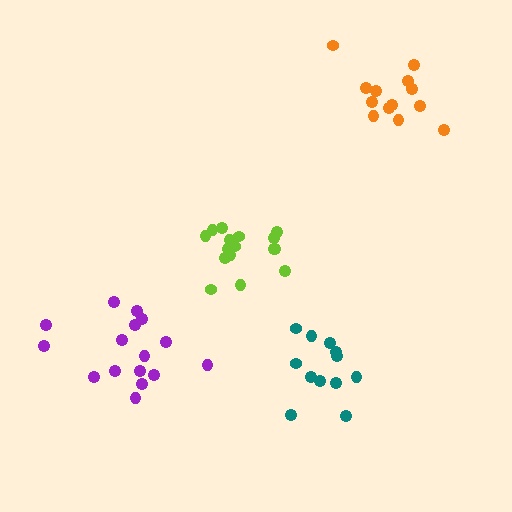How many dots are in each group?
Group 1: 16 dots, Group 2: 13 dots, Group 3: 16 dots, Group 4: 12 dots (57 total).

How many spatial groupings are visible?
There are 4 spatial groupings.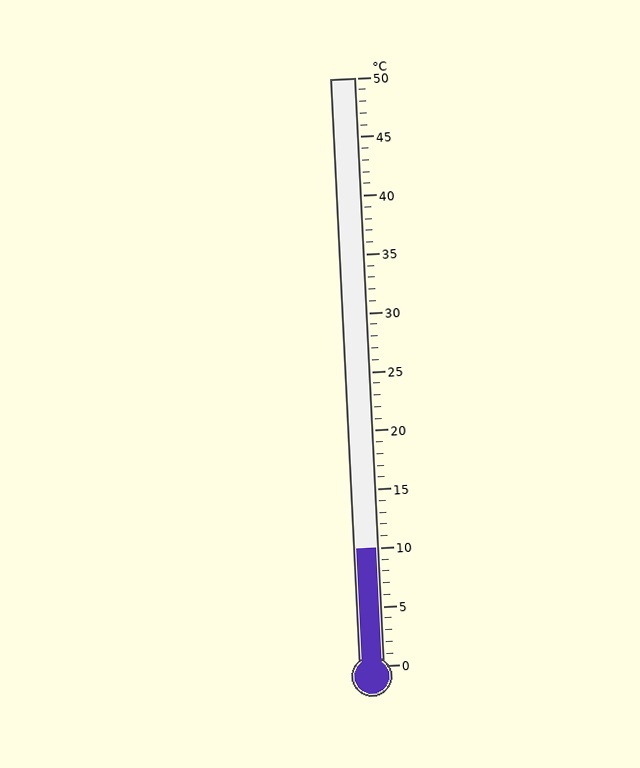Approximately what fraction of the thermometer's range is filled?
The thermometer is filled to approximately 20% of its range.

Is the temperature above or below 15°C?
The temperature is below 15°C.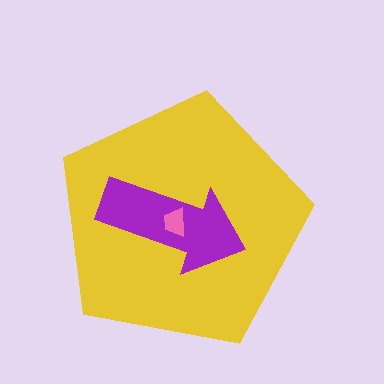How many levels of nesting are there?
3.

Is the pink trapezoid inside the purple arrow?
Yes.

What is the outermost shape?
The yellow pentagon.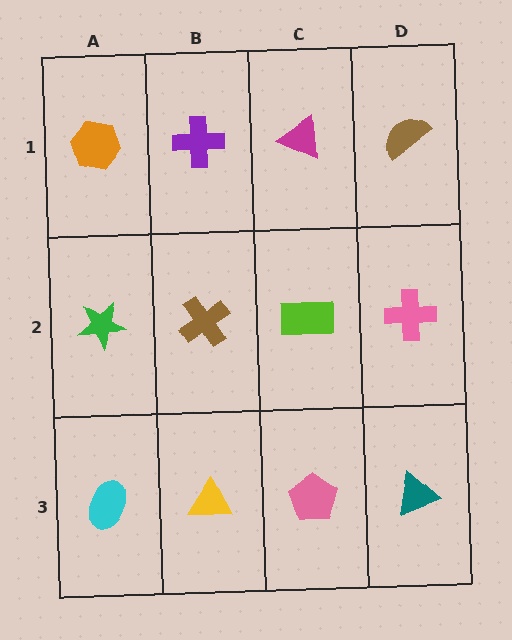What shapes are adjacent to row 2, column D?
A brown semicircle (row 1, column D), a teal triangle (row 3, column D), a lime rectangle (row 2, column C).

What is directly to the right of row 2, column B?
A lime rectangle.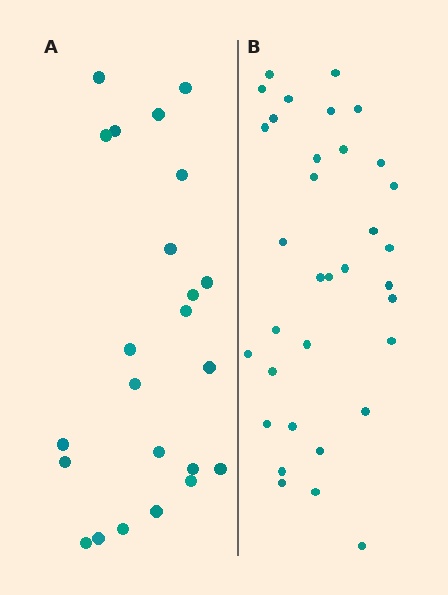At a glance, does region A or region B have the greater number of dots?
Region B (the right region) has more dots.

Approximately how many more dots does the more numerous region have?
Region B has roughly 12 or so more dots than region A.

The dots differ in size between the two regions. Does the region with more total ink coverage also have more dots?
No. Region A has more total ink coverage because its dots are larger, but region B actually contains more individual dots. Total area can be misleading — the number of items is what matters here.